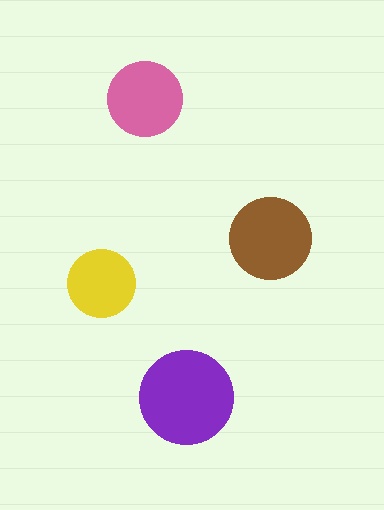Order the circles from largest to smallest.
the purple one, the brown one, the pink one, the yellow one.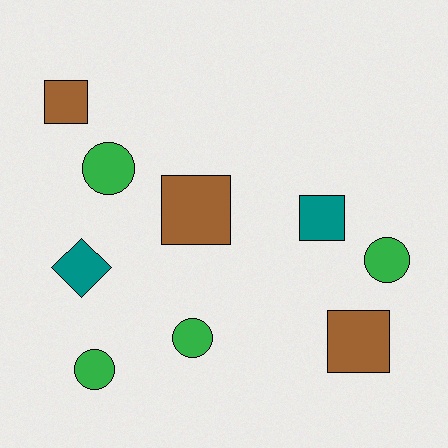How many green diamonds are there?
There are no green diamonds.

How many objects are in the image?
There are 9 objects.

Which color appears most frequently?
Green, with 4 objects.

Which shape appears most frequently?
Square, with 4 objects.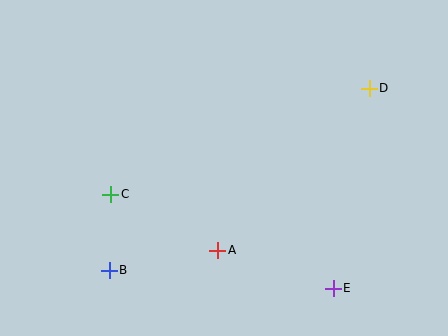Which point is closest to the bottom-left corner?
Point B is closest to the bottom-left corner.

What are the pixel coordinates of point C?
Point C is at (111, 194).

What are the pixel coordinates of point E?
Point E is at (333, 288).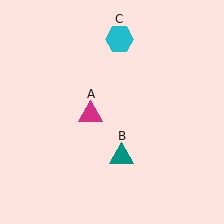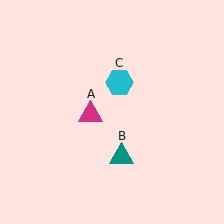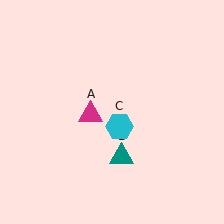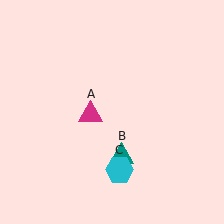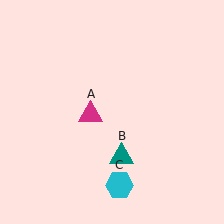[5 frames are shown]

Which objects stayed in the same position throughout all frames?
Magenta triangle (object A) and teal triangle (object B) remained stationary.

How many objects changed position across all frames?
1 object changed position: cyan hexagon (object C).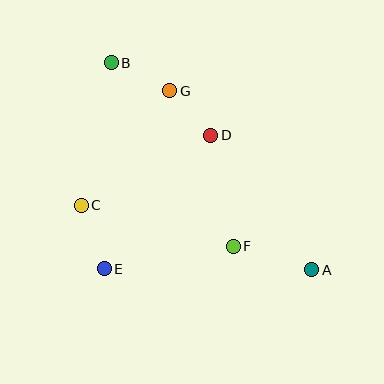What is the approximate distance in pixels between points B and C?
The distance between B and C is approximately 145 pixels.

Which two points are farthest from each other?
Points A and B are farthest from each other.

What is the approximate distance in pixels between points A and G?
The distance between A and G is approximately 229 pixels.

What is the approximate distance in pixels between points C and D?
The distance between C and D is approximately 147 pixels.